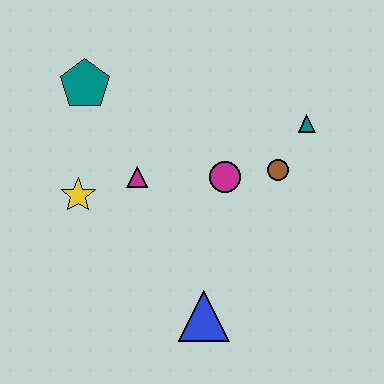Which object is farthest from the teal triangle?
The yellow star is farthest from the teal triangle.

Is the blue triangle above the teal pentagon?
No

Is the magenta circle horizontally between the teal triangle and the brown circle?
No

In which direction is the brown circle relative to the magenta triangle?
The brown circle is to the right of the magenta triangle.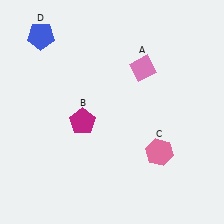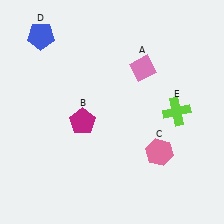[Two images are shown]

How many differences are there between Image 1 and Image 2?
There is 1 difference between the two images.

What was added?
A lime cross (E) was added in Image 2.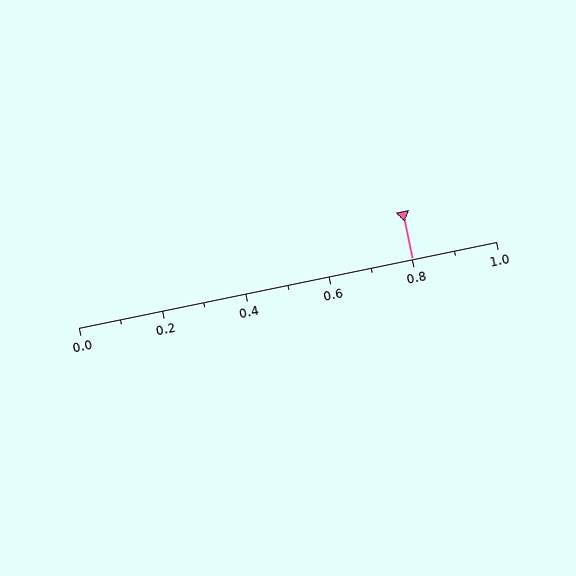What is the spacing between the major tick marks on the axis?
The major ticks are spaced 0.2 apart.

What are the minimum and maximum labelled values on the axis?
The axis runs from 0.0 to 1.0.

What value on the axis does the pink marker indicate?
The marker indicates approximately 0.8.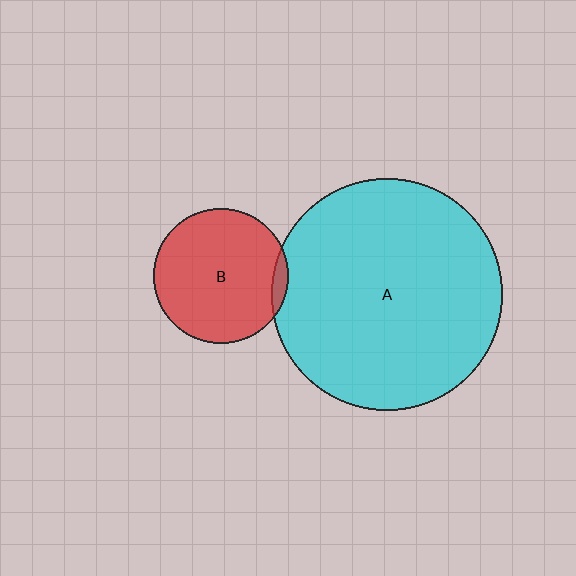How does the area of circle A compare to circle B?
Approximately 2.9 times.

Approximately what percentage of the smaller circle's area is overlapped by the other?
Approximately 5%.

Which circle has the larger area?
Circle A (cyan).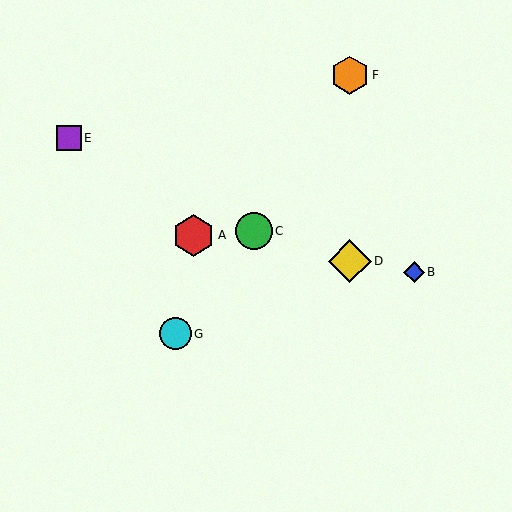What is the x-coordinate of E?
Object E is at x≈69.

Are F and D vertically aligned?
Yes, both are at x≈350.